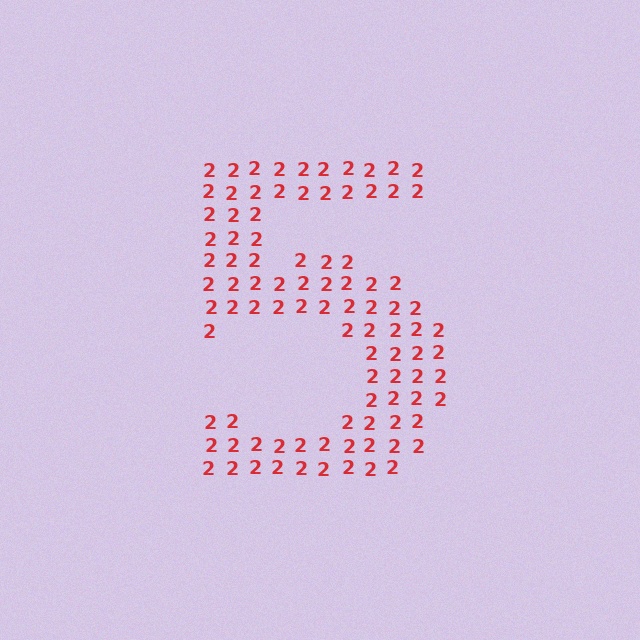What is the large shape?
The large shape is the digit 5.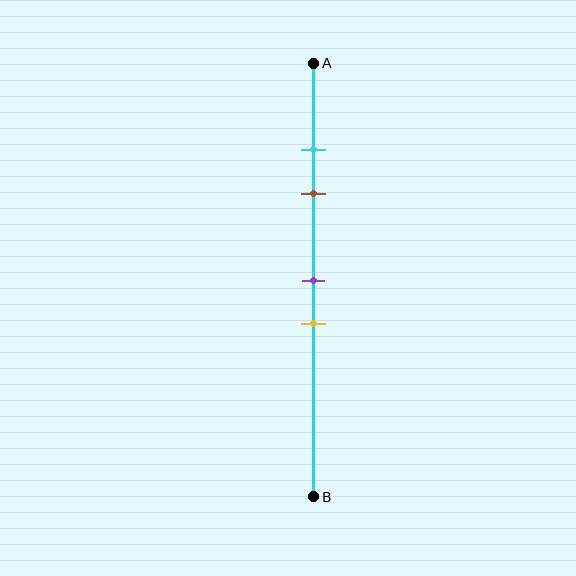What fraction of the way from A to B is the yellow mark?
The yellow mark is approximately 60% (0.6) of the way from A to B.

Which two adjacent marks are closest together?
The cyan and brown marks are the closest adjacent pair.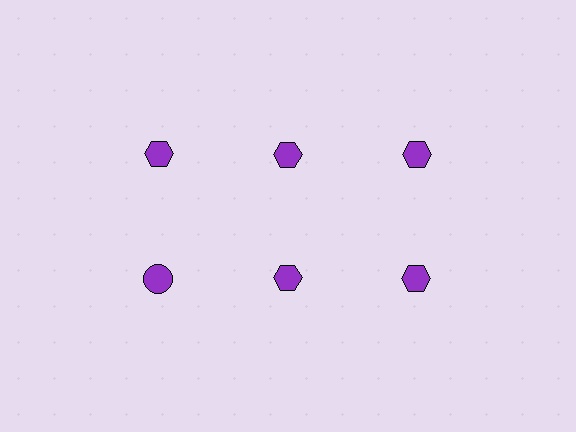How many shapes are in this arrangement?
There are 6 shapes arranged in a grid pattern.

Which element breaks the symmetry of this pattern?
The purple circle in the second row, leftmost column breaks the symmetry. All other shapes are purple hexagons.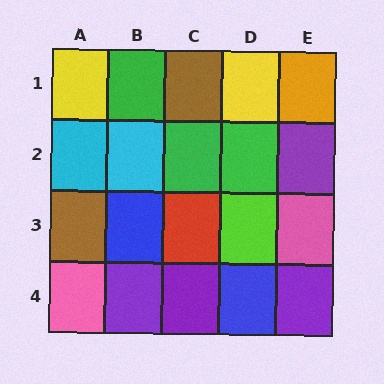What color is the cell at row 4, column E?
Purple.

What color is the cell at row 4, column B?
Purple.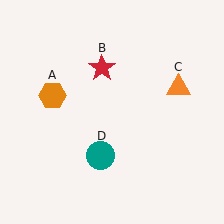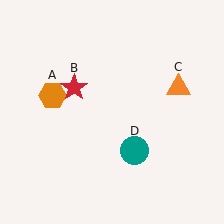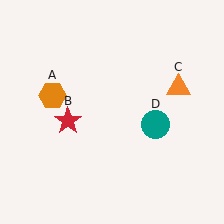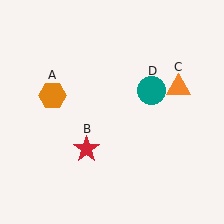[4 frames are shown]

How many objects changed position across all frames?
2 objects changed position: red star (object B), teal circle (object D).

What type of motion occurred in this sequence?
The red star (object B), teal circle (object D) rotated counterclockwise around the center of the scene.